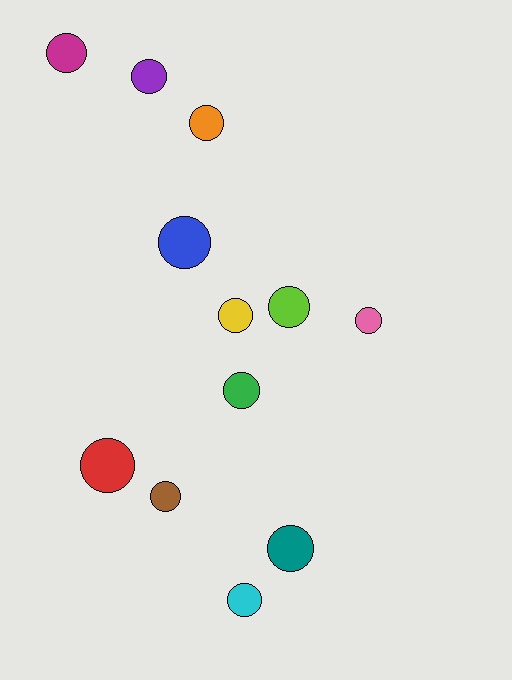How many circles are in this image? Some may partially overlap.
There are 12 circles.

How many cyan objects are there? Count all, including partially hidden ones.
There is 1 cyan object.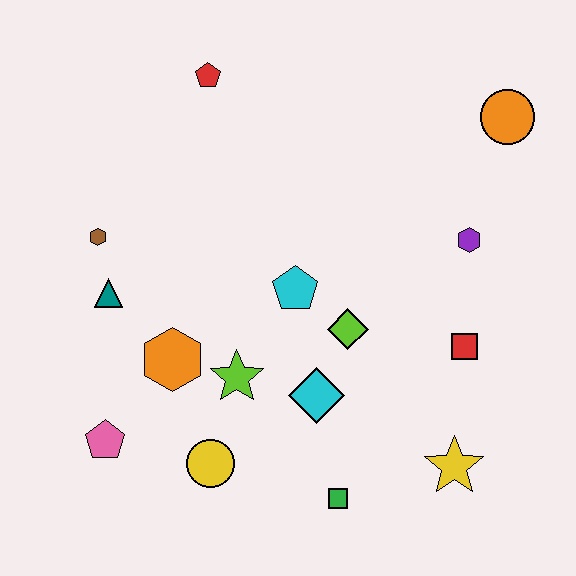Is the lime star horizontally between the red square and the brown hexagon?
Yes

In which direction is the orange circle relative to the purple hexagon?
The orange circle is above the purple hexagon.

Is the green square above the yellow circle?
No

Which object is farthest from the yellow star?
The red pentagon is farthest from the yellow star.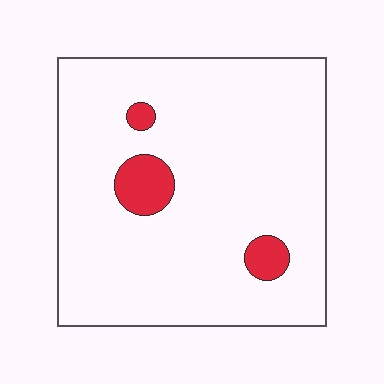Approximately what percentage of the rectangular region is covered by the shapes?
Approximately 5%.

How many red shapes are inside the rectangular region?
3.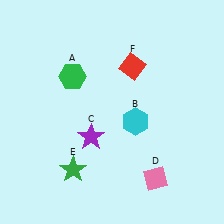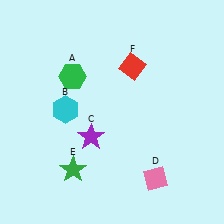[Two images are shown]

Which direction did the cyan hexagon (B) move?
The cyan hexagon (B) moved left.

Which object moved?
The cyan hexagon (B) moved left.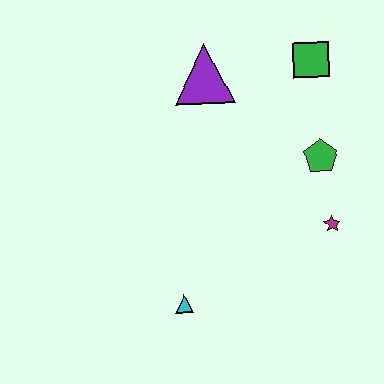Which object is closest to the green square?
The green pentagon is closest to the green square.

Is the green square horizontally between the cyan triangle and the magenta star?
Yes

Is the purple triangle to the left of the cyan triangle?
No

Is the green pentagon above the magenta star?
Yes